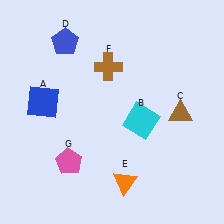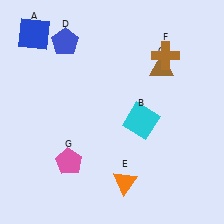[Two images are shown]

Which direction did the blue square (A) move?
The blue square (A) moved up.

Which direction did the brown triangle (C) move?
The brown triangle (C) moved up.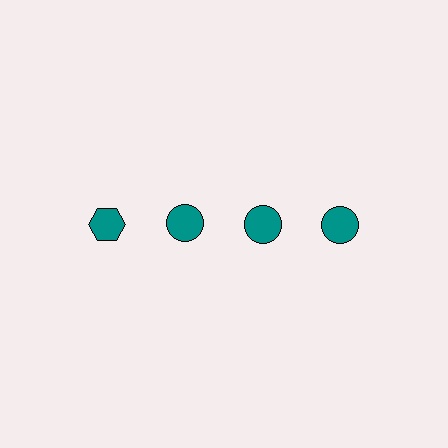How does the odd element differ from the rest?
It has a different shape: hexagon instead of circle.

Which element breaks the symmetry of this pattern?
The teal hexagon in the top row, leftmost column breaks the symmetry. All other shapes are teal circles.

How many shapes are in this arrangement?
There are 4 shapes arranged in a grid pattern.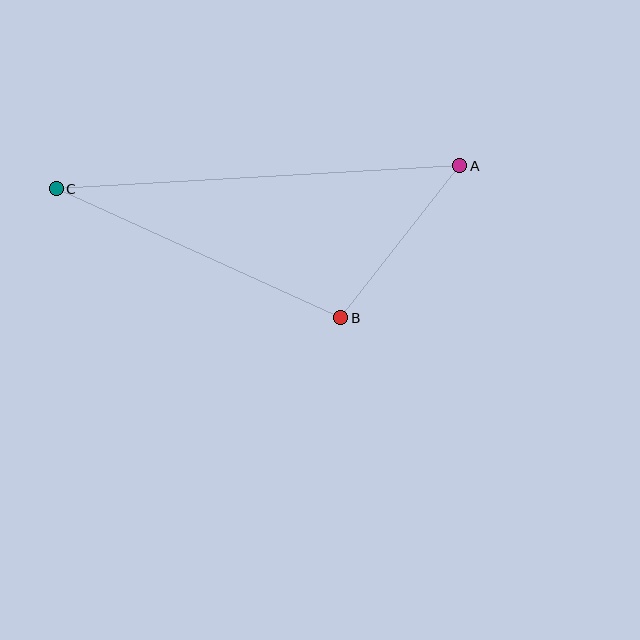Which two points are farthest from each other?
Points A and C are farthest from each other.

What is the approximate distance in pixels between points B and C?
The distance between B and C is approximately 312 pixels.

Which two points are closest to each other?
Points A and B are closest to each other.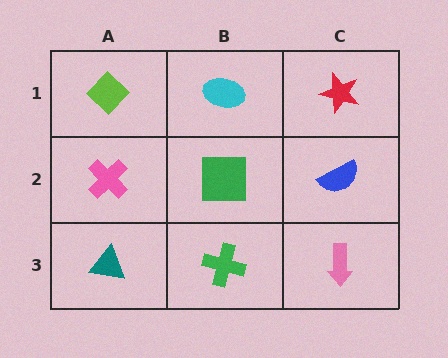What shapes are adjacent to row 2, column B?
A cyan ellipse (row 1, column B), a green cross (row 3, column B), a pink cross (row 2, column A), a blue semicircle (row 2, column C).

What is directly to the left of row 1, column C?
A cyan ellipse.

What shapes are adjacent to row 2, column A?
A lime diamond (row 1, column A), a teal triangle (row 3, column A), a green square (row 2, column B).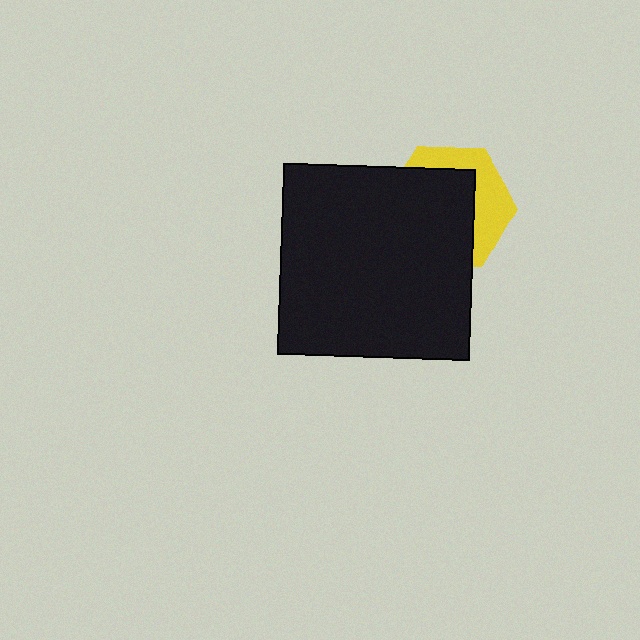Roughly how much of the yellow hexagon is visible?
A small part of it is visible (roughly 36%).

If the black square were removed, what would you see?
You would see the complete yellow hexagon.